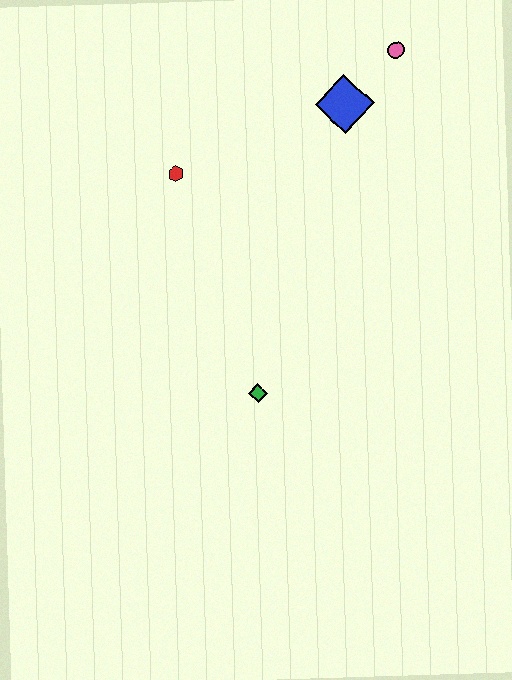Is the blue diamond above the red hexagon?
Yes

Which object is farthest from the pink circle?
The green diamond is farthest from the pink circle.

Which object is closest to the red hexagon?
The blue diamond is closest to the red hexagon.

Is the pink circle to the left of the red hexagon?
No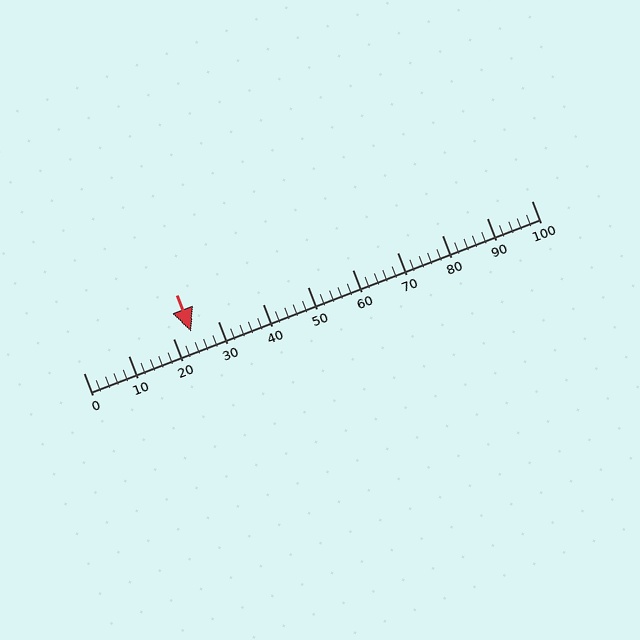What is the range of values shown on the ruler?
The ruler shows values from 0 to 100.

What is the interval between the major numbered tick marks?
The major tick marks are spaced 10 units apart.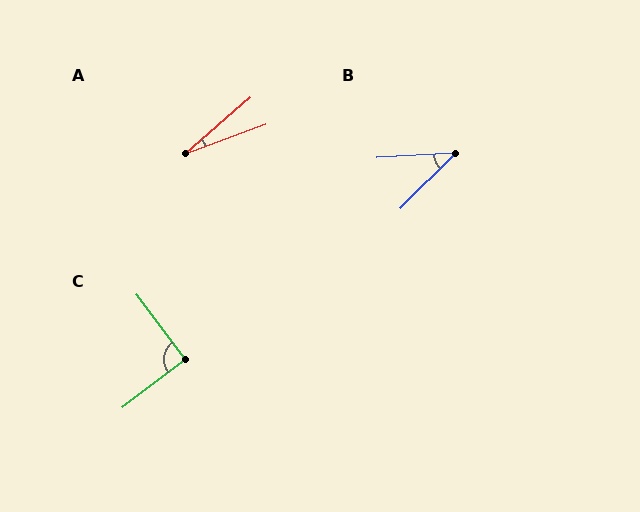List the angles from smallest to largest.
A (21°), B (42°), C (90°).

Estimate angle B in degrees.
Approximately 42 degrees.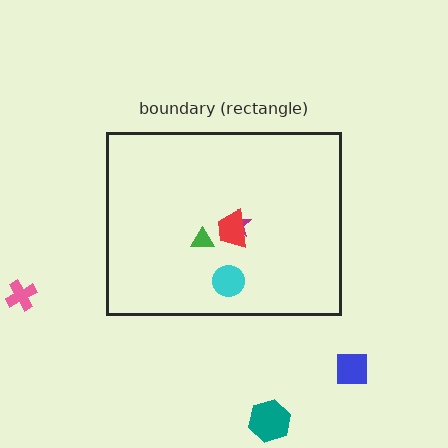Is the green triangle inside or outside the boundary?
Inside.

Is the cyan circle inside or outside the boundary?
Inside.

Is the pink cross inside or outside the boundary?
Outside.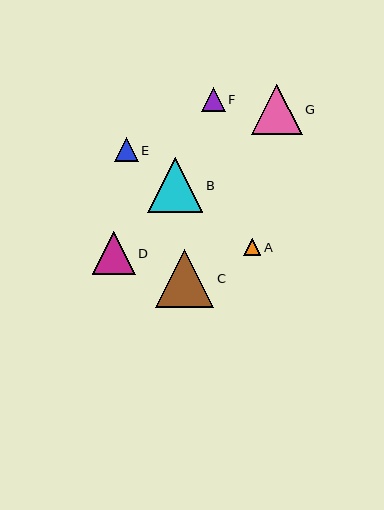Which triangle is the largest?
Triangle C is the largest with a size of approximately 58 pixels.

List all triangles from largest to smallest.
From largest to smallest: C, B, G, D, E, F, A.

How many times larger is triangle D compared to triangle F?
Triangle D is approximately 1.8 times the size of triangle F.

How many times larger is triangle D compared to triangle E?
Triangle D is approximately 1.8 times the size of triangle E.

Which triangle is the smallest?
Triangle A is the smallest with a size of approximately 17 pixels.